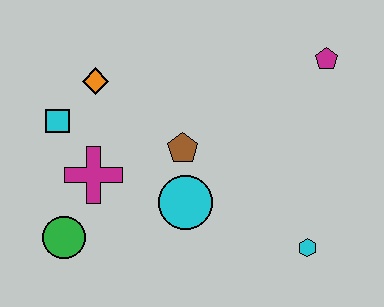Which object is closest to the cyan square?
The orange diamond is closest to the cyan square.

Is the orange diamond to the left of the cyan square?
No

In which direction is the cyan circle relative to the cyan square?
The cyan circle is to the right of the cyan square.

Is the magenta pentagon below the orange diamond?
No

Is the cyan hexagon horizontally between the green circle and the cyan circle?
No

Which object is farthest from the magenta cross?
The magenta pentagon is farthest from the magenta cross.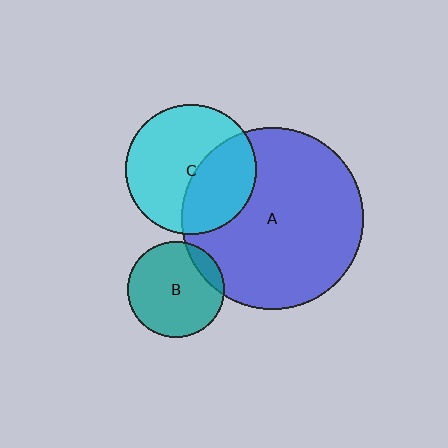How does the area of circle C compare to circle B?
Approximately 1.8 times.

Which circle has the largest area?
Circle A (blue).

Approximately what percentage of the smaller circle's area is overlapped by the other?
Approximately 10%.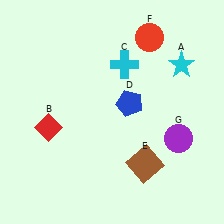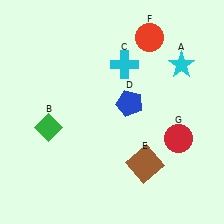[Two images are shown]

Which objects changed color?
B changed from red to green. G changed from purple to red.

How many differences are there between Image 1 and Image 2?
There are 2 differences between the two images.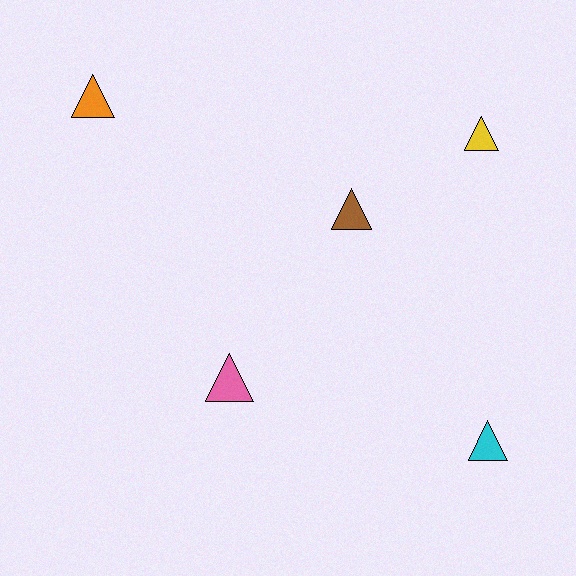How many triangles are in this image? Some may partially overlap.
There are 5 triangles.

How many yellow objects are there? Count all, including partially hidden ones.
There is 1 yellow object.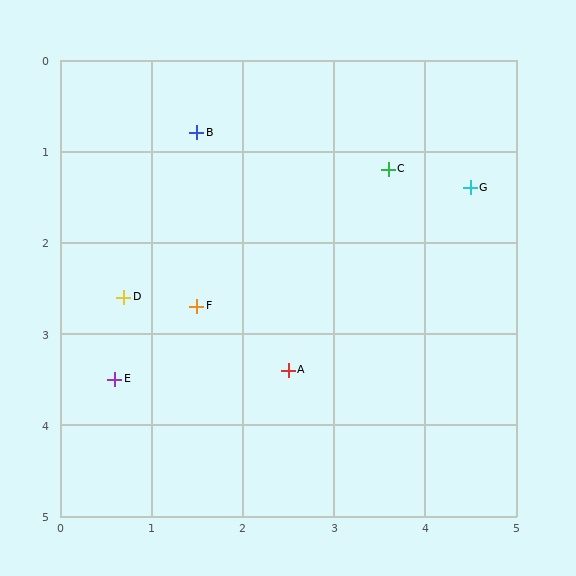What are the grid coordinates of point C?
Point C is at approximately (3.6, 1.2).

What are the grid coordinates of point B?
Point B is at approximately (1.5, 0.8).